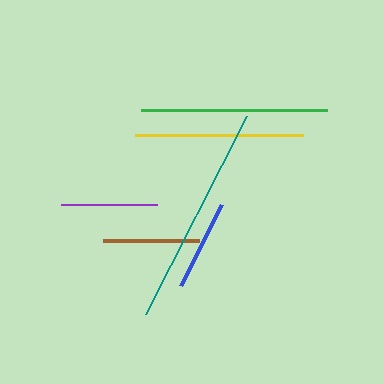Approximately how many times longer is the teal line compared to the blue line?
The teal line is approximately 2.4 times the length of the blue line.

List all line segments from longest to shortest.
From longest to shortest: teal, green, yellow, purple, brown, blue.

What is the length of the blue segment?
The blue segment is approximately 91 pixels long.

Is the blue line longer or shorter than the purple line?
The purple line is longer than the blue line.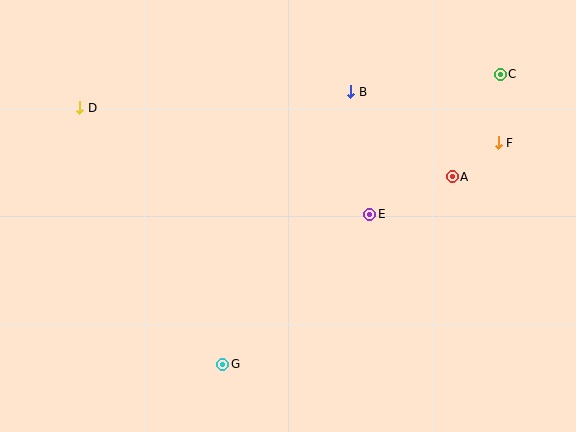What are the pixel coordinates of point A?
Point A is at (452, 177).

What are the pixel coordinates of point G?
Point G is at (223, 364).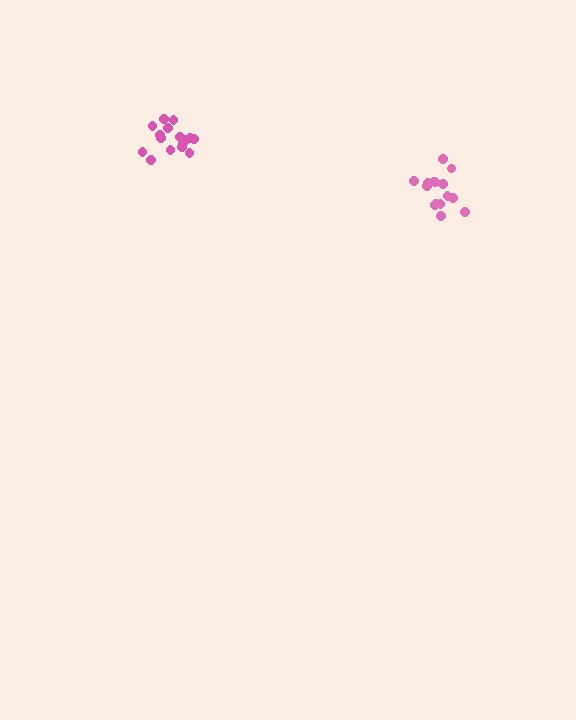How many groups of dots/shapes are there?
There are 2 groups.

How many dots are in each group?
Group 1: 15 dots, Group 2: 16 dots (31 total).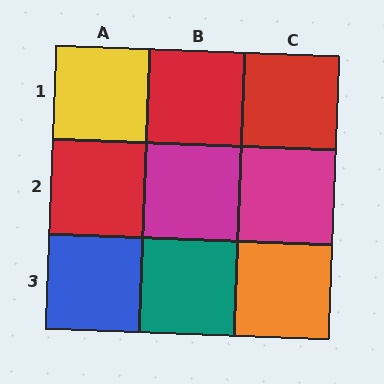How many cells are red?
3 cells are red.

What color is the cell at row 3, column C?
Orange.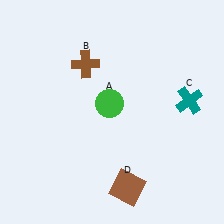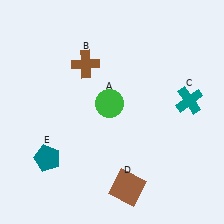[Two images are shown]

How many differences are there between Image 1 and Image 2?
There is 1 difference between the two images.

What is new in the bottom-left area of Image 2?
A teal pentagon (E) was added in the bottom-left area of Image 2.